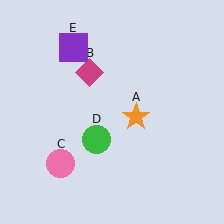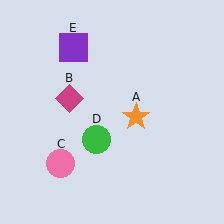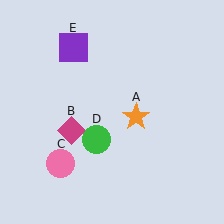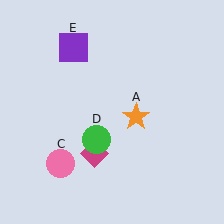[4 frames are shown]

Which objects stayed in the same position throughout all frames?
Orange star (object A) and pink circle (object C) and green circle (object D) and purple square (object E) remained stationary.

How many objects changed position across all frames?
1 object changed position: magenta diamond (object B).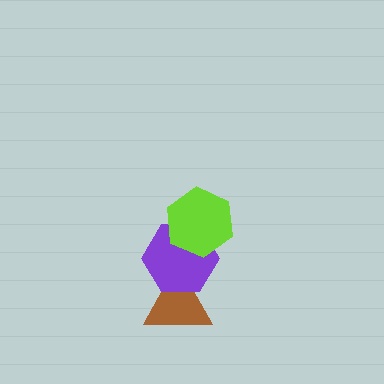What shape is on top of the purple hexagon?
The lime hexagon is on top of the purple hexagon.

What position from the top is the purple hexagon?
The purple hexagon is 2nd from the top.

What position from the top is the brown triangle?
The brown triangle is 3rd from the top.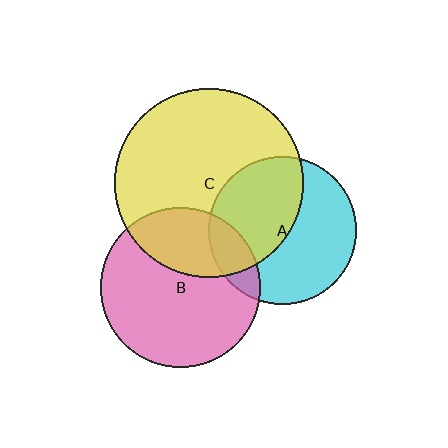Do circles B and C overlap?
Yes.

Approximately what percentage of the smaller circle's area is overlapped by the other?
Approximately 30%.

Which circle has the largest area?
Circle C (yellow).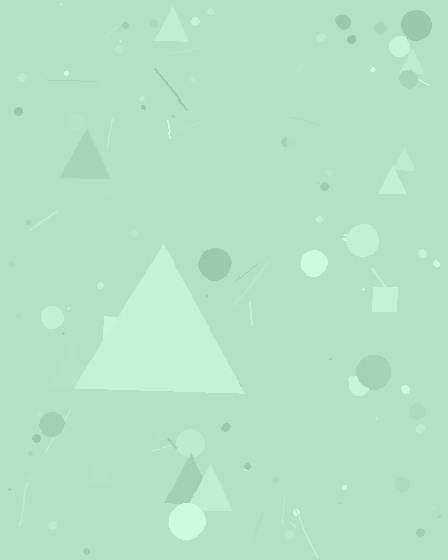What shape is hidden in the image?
A triangle is hidden in the image.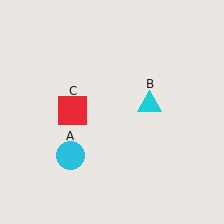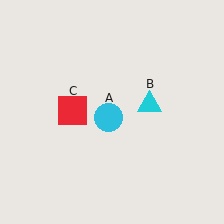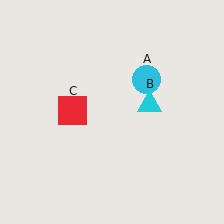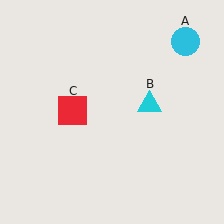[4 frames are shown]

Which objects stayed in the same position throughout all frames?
Cyan triangle (object B) and red square (object C) remained stationary.